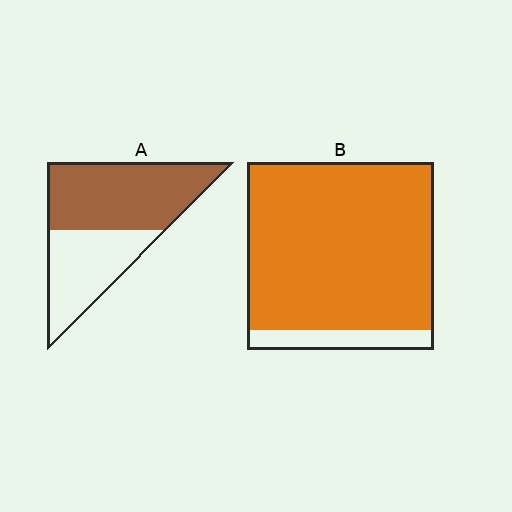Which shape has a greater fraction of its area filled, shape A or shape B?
Shape B.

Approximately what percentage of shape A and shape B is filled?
A is approximately 60% and B is approximately 90%.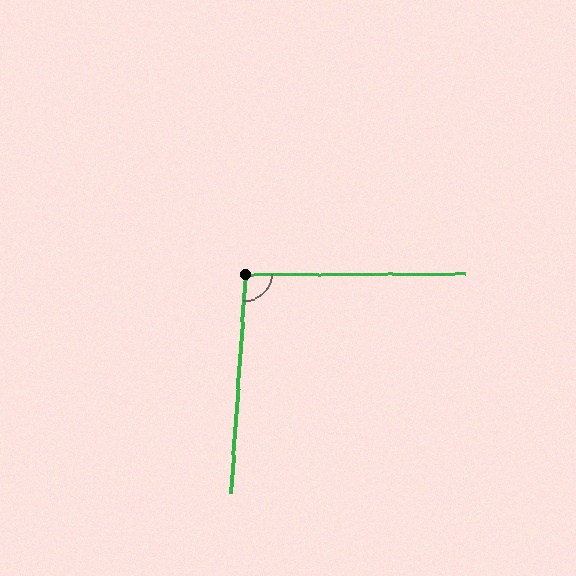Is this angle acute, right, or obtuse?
It is approximately a right angle.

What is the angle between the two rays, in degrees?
Approximately 94 degrees.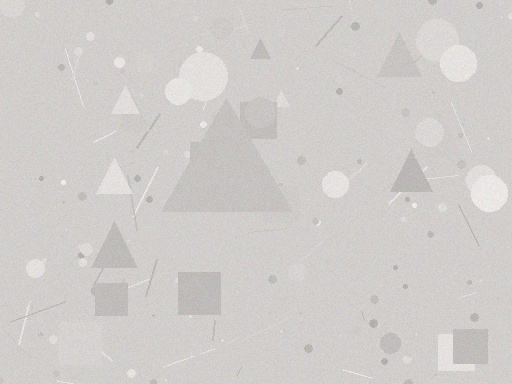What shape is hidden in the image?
A triangle is hidden in the image.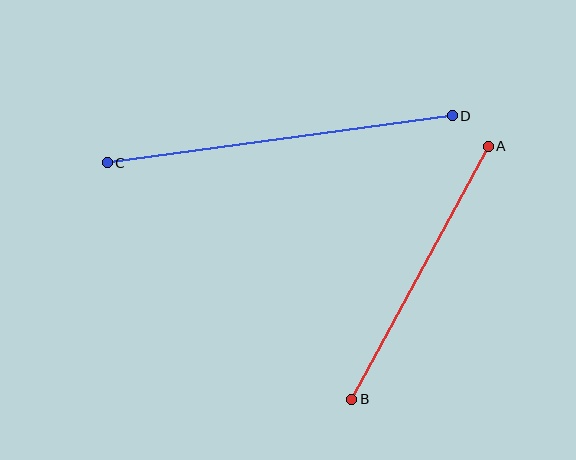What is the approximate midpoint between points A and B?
The midpoint is at approximately (420, 273) pixels.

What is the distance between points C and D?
The distance is approximately 348 pixels.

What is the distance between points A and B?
The distance is approximately 288 pixels.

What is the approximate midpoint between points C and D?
The midpoint is at approximately (280, 139) pixels.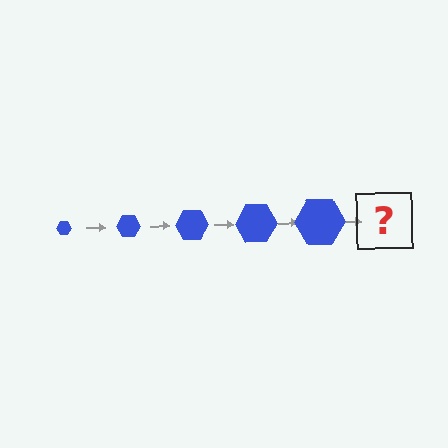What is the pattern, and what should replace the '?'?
The pattern is that the hexagon gets progressively larger each step. The '?' should be a blue hexagon, larger than the previous one.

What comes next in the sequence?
The next element should be a blue hexagon, larger than the previous one.